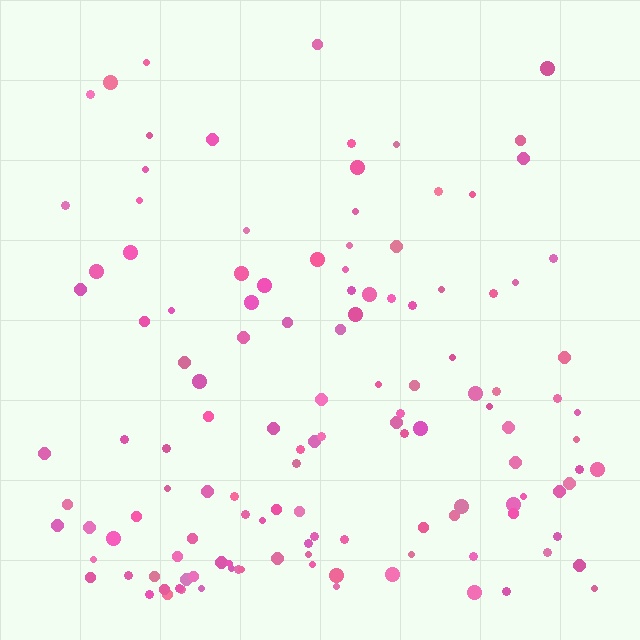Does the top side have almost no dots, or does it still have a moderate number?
Still a moderate number, just noticeably fewer than the bottom.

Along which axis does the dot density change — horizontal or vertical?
Vertical.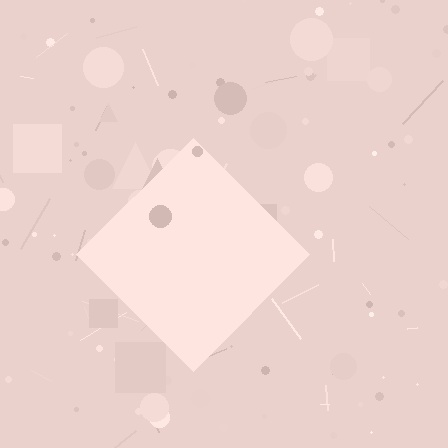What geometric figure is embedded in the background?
A diamond is embedded in the background.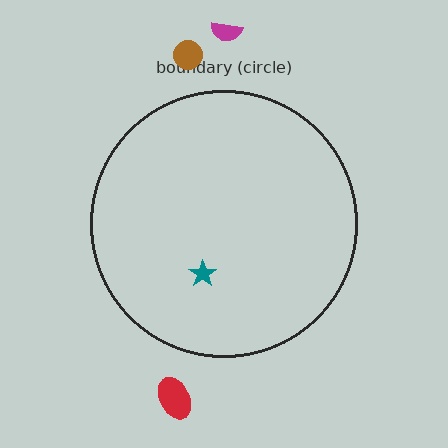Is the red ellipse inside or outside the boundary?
Outside.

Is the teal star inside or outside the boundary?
Inside.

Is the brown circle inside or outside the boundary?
Outside.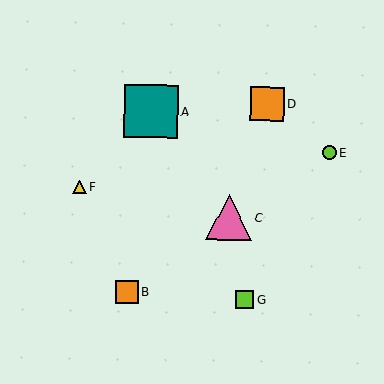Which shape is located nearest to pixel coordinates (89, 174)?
The yellow triangle (labeled F) at (80, 187) is nearest to that location.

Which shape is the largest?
The teal square (labeled A) is the largest.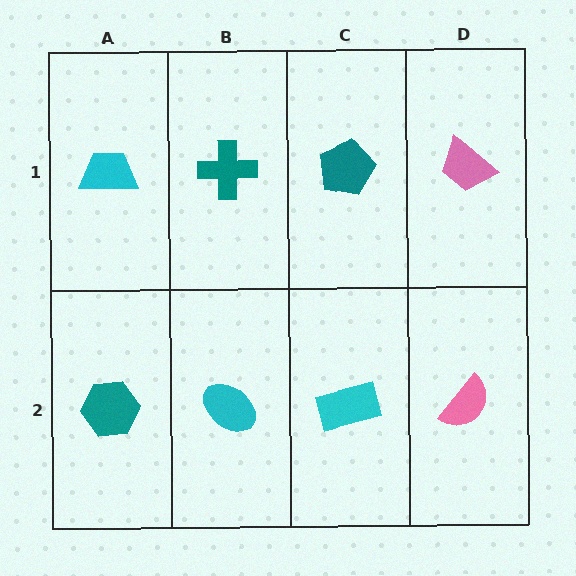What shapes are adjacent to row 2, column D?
A pink trapezoid (row 1, column D), a cyan rectangle (row 2, column C).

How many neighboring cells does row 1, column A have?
2.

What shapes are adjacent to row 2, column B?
A teal cross (row 1, column B), a teal hexagon (row 2, column A), a cyan rectangle (row 2, column C).